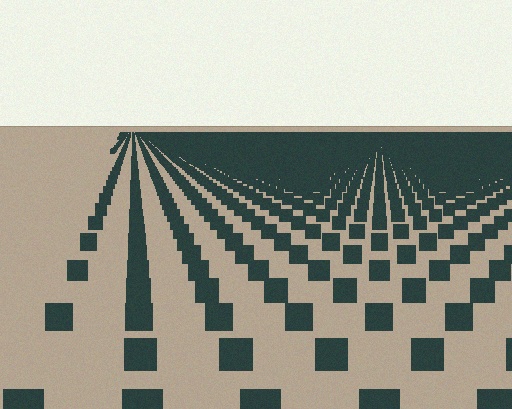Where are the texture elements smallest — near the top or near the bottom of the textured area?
Near the top.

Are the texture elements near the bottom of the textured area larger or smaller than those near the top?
Larger. Near the bottom, elements are closer to the viewer and appear at a bigger on-screen size.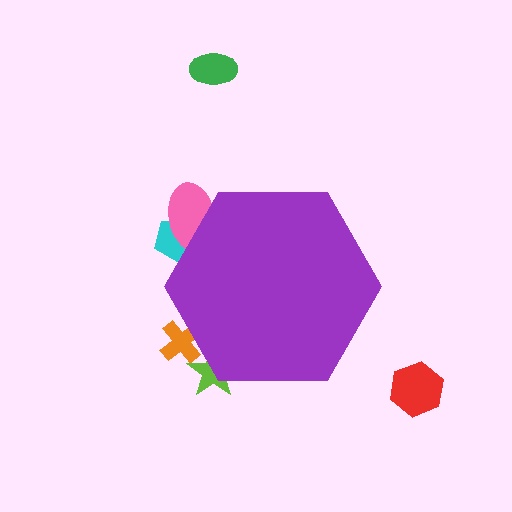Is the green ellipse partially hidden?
No, the green ellipse is fully visible.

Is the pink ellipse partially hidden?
Yes, the pink ellipse is partially hidden behind the purple hexagon.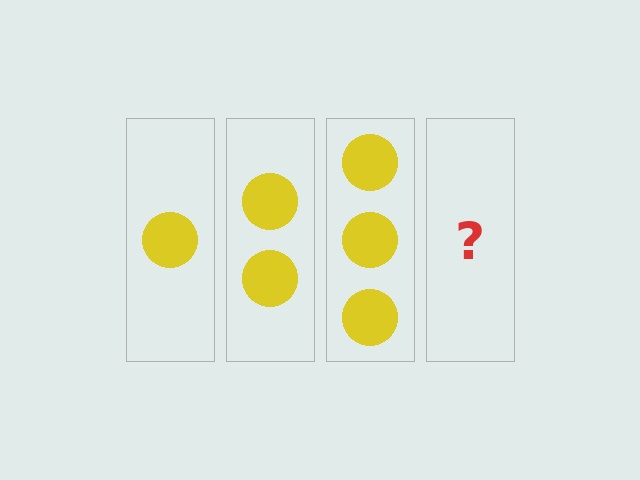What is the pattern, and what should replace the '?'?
The pattern is that each step adds one more circle. The '?' should be 4 circles.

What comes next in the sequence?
The next element should be 4 circles.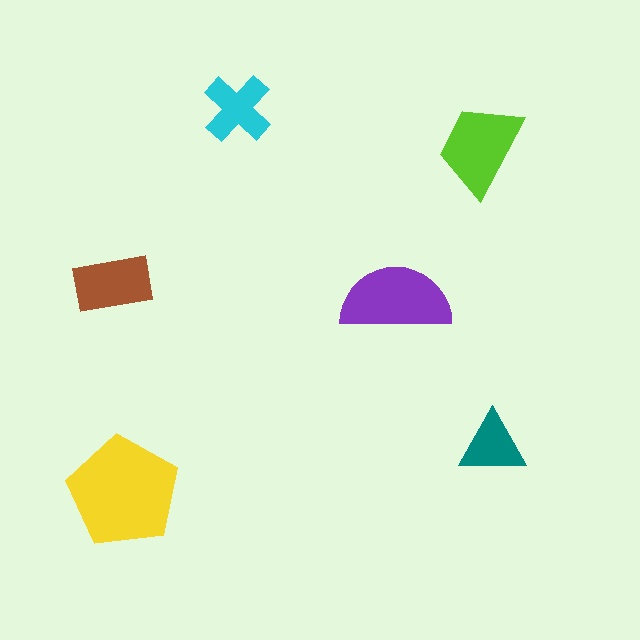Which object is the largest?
The yellow pentagon.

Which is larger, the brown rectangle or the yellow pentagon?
The yellow pentagon.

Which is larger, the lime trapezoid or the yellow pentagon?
The yellow pentagon.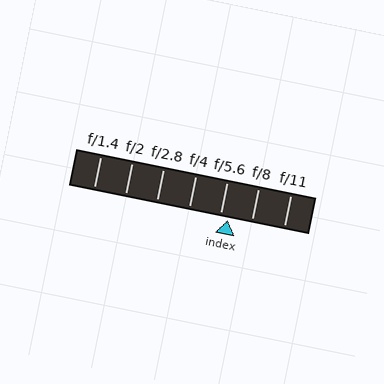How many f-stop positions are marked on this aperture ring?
There are 7 f-stop positions marked.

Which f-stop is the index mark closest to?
The index mark is closest to f/5.6.